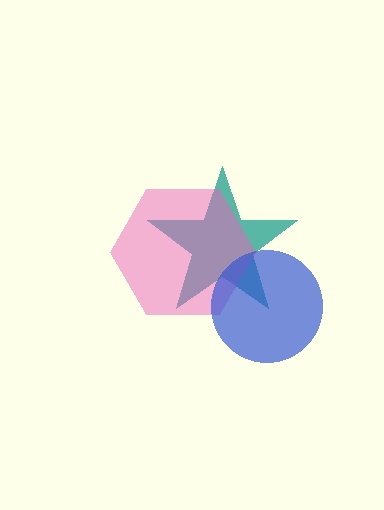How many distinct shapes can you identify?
There are 3 distinct shapes: a teal star, a pink hexagon, a blue circle.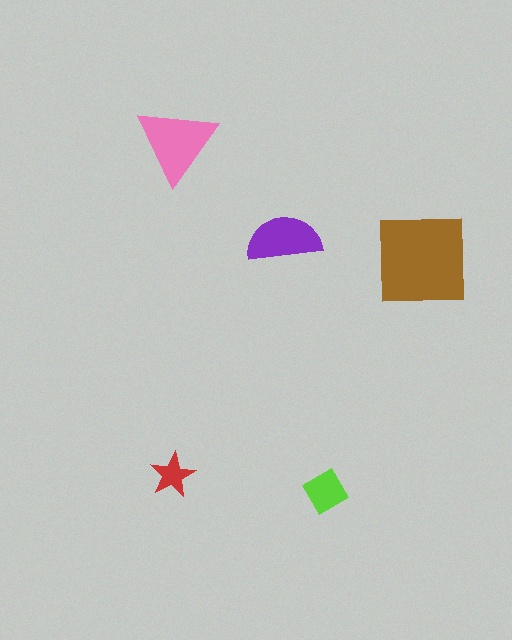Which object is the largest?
The brown square.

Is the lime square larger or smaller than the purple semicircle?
Smaller.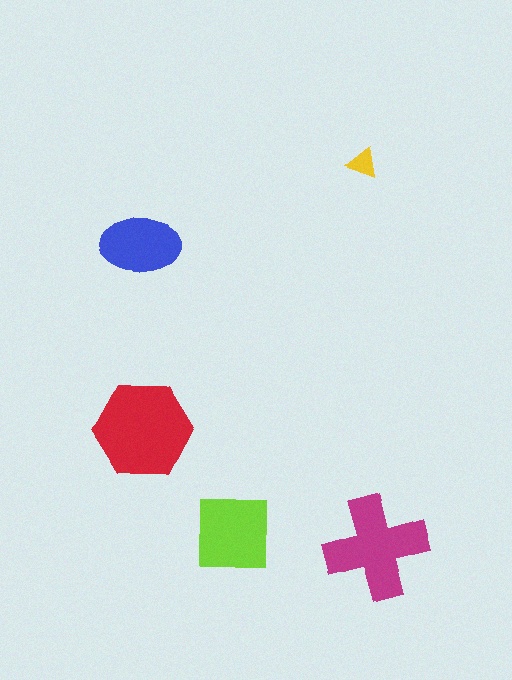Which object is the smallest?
The yellow triangle.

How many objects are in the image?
There are 5 objects in the image.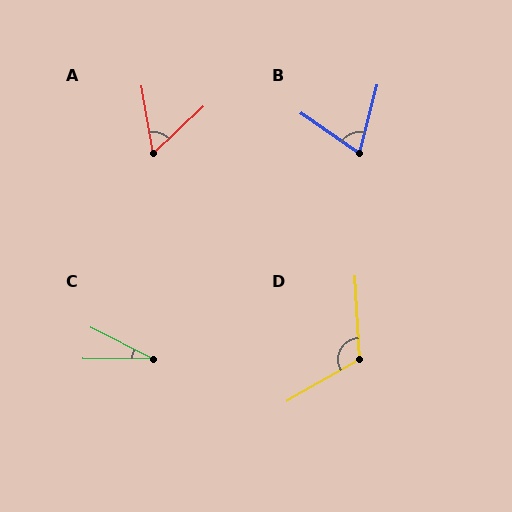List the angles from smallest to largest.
C (26°), A (57°), B (70°), D (117°).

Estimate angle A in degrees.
Approximately 57 degrees.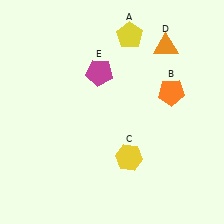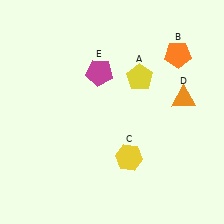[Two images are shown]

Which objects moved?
The objects that moved are: the yellow pentagon (A), the orange pentagon (B), the orange triangle (D).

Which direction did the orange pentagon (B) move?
The orange pentagon (B) moved up.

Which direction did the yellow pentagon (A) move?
The yellow pentagon (A) moved down.